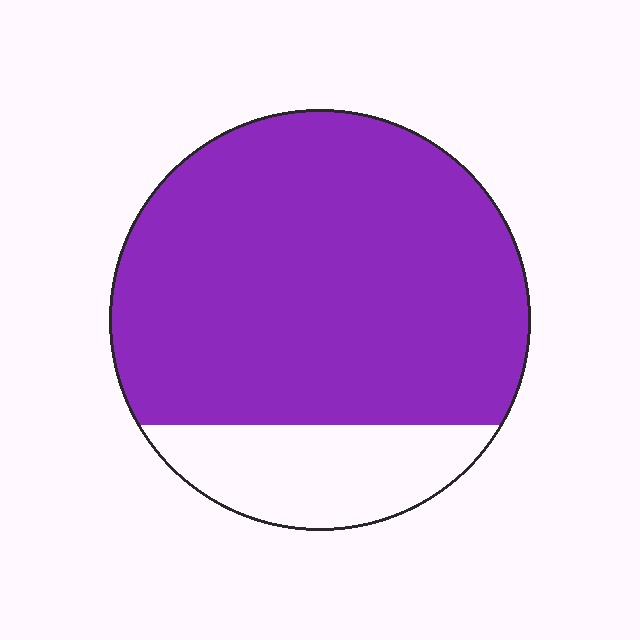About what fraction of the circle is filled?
About four fifths (4/5).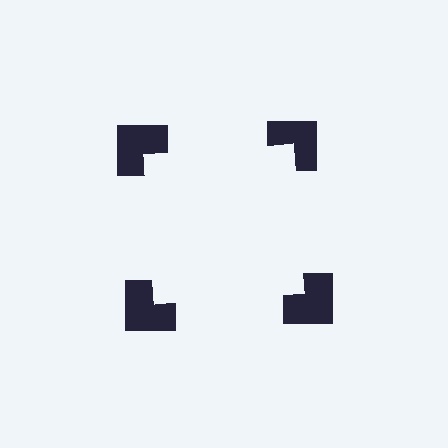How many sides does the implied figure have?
4 sides.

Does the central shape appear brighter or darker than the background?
It typically appears slightly brighter than the background, even though no actual brightness change is drawn.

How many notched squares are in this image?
There are 4 — one at each vertex of the illusory square.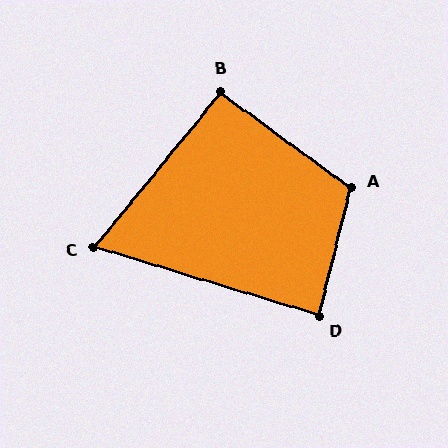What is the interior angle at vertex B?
Approximately 93 degrees (approximately right).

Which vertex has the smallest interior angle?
C, at approximately 68 degrees.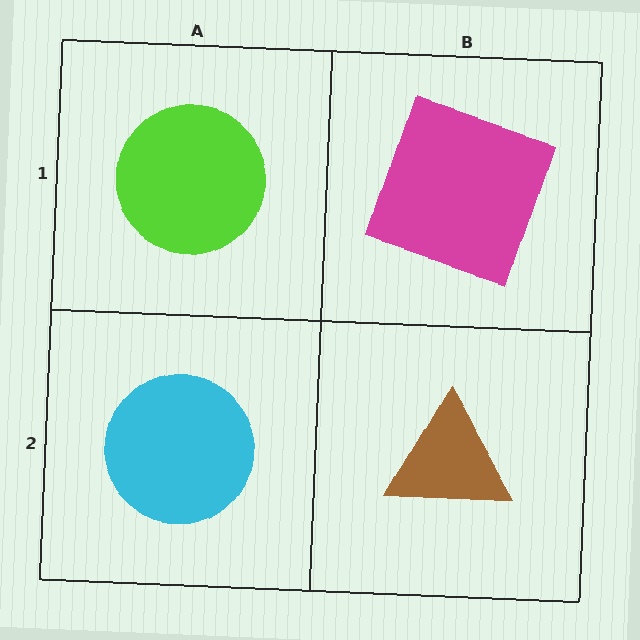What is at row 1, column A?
A lime circle.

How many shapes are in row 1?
2 shapes.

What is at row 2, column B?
A brown triangle.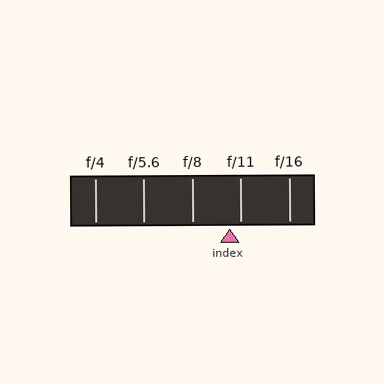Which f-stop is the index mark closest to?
The index mark is closest to f/11.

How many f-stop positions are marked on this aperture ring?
There are 5 f-stop positions marked.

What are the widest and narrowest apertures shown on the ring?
The widest aperture shown is f/4 and the narrowest is f/16.